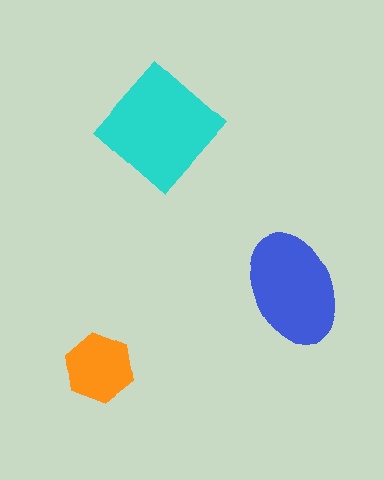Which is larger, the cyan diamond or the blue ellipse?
The cyan diamond.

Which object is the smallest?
The orange hexagon.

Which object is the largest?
The cyan diamond.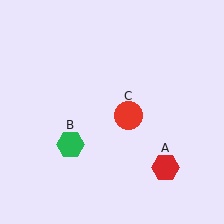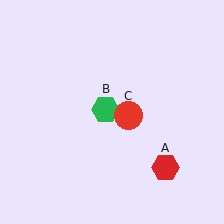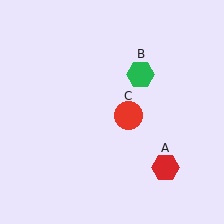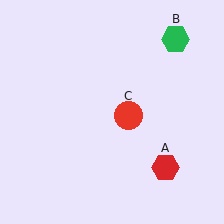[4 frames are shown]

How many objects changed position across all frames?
1 object changed position: green hexagon (object B).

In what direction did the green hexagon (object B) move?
The green hexagon (object B) moved up and to the right.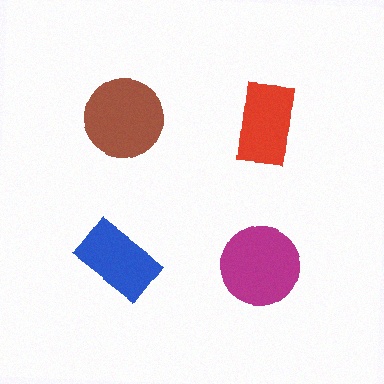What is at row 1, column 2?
A red rectangle.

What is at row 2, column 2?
A magenta circle.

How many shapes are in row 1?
2 shapes.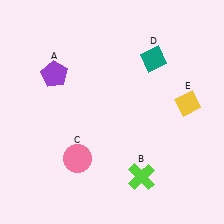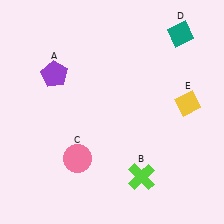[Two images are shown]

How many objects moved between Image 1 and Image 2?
1 object moved between the two images.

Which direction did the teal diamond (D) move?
The teal diamond (D) moved right.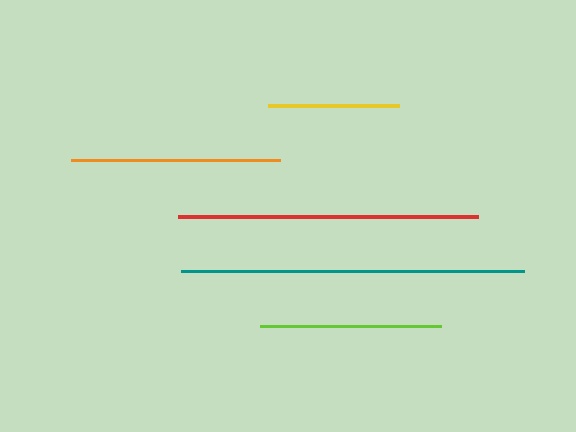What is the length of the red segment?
The red segment is approximately 301 pixels long.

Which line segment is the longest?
The teal line is the longest at approximately 343 pixels.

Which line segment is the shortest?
The yellow line is the shortest at approximately 131 pixels.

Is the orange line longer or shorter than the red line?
The red line is longer than the orange line.